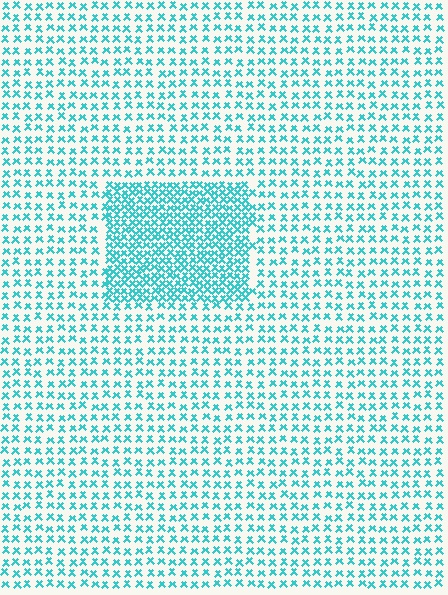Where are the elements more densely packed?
The elements are more densely packed inside the rectangle boundary.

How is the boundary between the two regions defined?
The boundary is defined by a change in element density (approximately 2.2x ratio). All elements are the same color, size, and shape.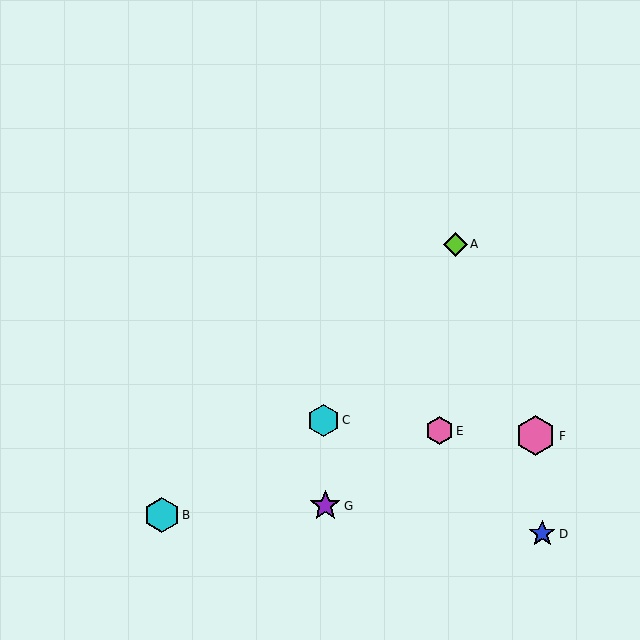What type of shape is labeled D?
Shape D is a blue star.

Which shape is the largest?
The pink hexagon (labeled F) is the largest.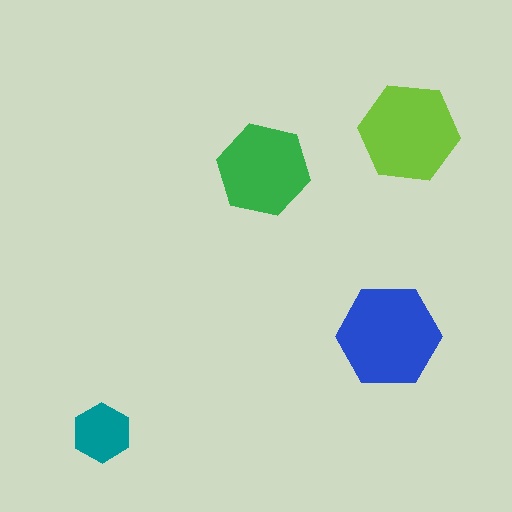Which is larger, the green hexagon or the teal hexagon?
The green one.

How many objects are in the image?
There are 4 objects in the image.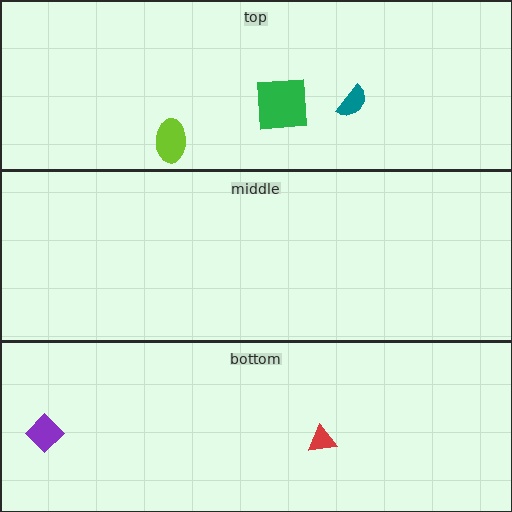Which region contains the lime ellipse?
The top region.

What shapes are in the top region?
The green square, the lime ellipse, the teal semicircle.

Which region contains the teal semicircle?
The top region.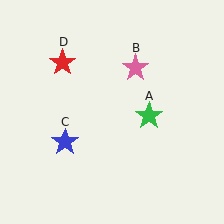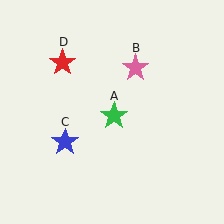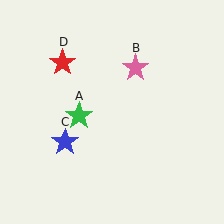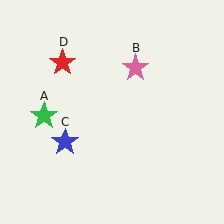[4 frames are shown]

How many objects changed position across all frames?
1 object changed position: green star (object A).